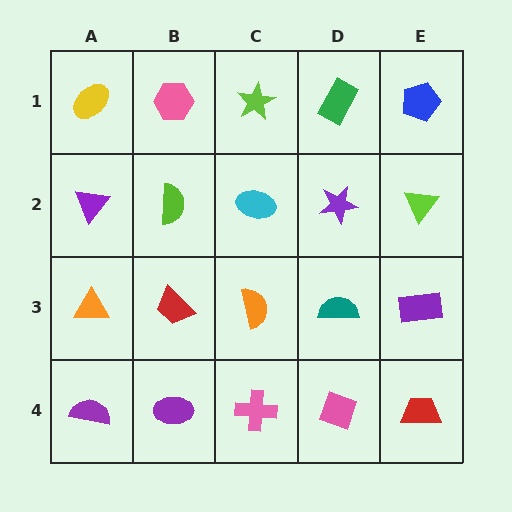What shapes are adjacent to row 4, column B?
A red trapezoid (row 3, column B), a purple semicircle (row 4, column A), a pink cross (row 4, column C).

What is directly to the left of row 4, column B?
A purple semicircle.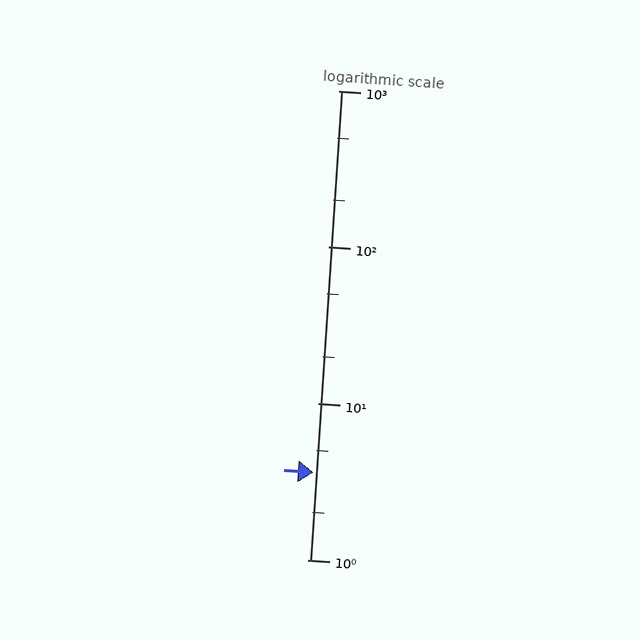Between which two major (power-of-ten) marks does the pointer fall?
The pointer is between 1 and 10.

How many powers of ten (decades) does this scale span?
The scale spans 3 decades, from 1 to 1000.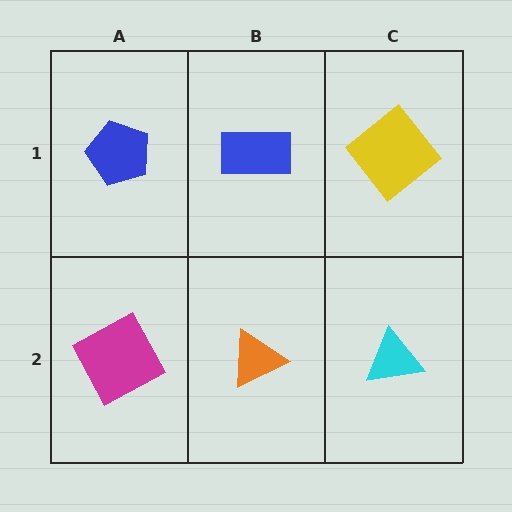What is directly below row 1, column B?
An orange triangle.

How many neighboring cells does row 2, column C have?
2.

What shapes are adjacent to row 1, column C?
A cyan triangle (row 2, column C), a blue rectangle (row 1, column B).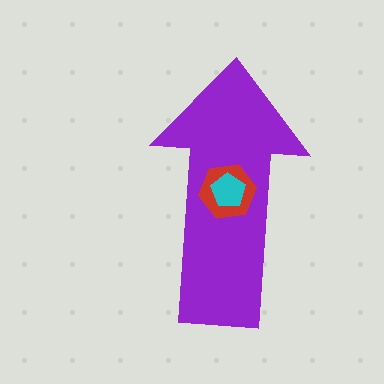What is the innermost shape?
The cyan pentagon.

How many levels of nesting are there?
3.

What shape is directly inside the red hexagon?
The cyan pentagon.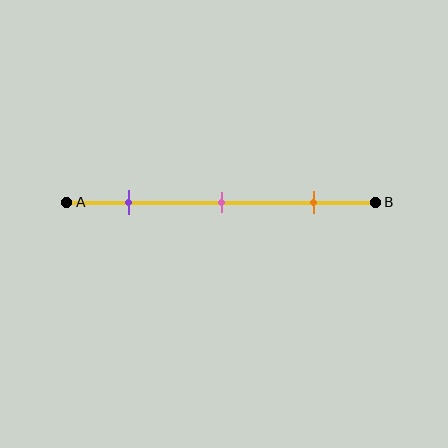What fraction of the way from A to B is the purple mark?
The purple mark is approximately 20% (0.2) of the way from A to B.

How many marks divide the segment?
There are 3 marks dividing the segment.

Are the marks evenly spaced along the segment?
Yes, the marks are approximately evenly spaced.